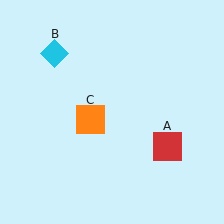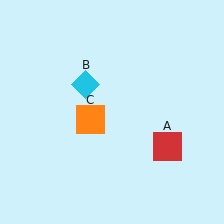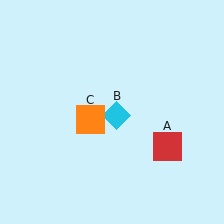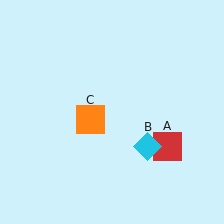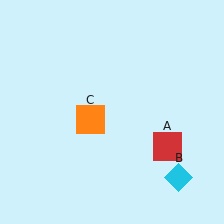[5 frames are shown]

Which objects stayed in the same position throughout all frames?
Red square (object A) and orange square (object C) remained stationary.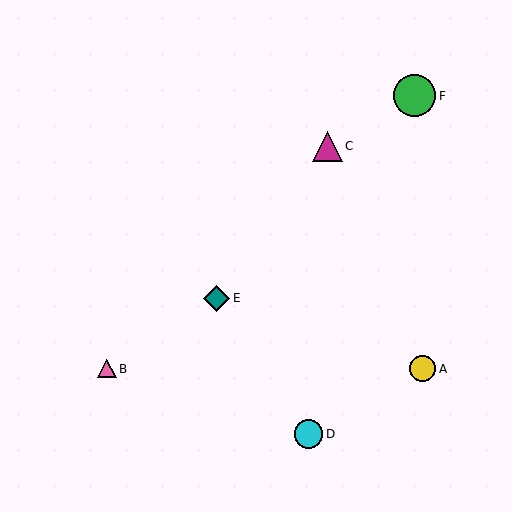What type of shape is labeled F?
Shape F is a green circle.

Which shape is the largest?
The green circle (labeled F) is the largest.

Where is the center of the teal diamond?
The center of the teal diamond is at (217, 298).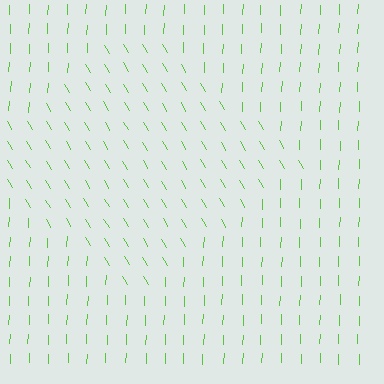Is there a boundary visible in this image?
Yes, there is a texture boundary formed by a change in line orientation.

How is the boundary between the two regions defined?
The boundary is defined purely by a change in line orientation (approximately 34 degrees difference). All lines are the same color and thickness.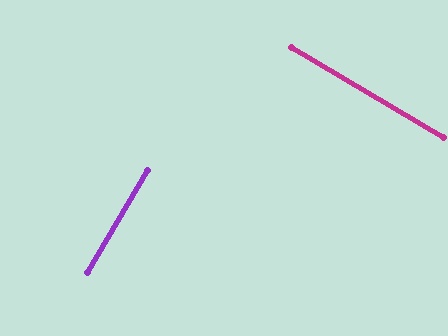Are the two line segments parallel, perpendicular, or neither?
Perpendicular — they meet at approximately 90°.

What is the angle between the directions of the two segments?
Approximately 90 degrees.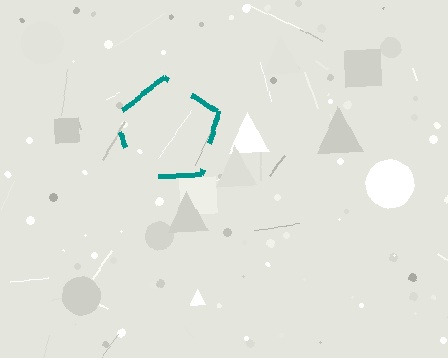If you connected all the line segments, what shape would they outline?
They would outline a pentagon.